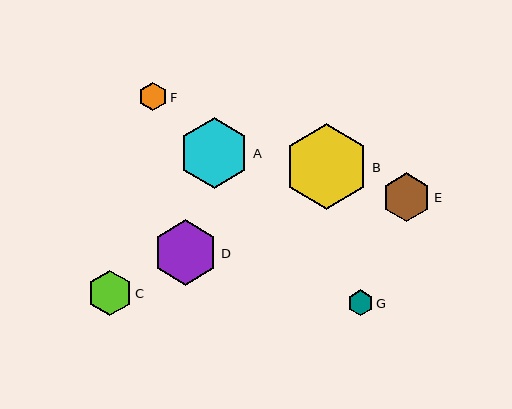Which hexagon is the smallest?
Hexagon G is the smallest with a size of approximately 26 pixels.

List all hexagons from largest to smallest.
From largest to smallest: B, A, D, E, C, F, G.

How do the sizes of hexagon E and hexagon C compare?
Hexagon E and hexagon C are approximately the same size.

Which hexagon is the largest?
Hexagon B is the largest with a size of approximately 85 pixels.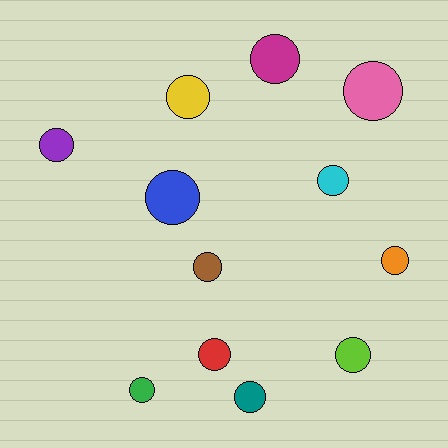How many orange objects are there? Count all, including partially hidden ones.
There is 1 orange object.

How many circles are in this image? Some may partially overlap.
There are 12 circles.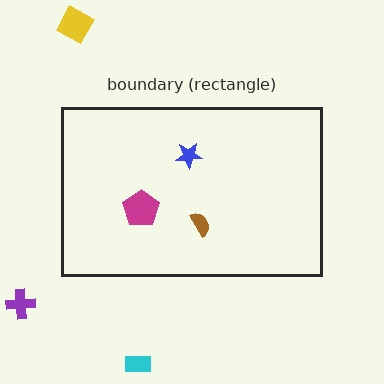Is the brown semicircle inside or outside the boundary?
Inside.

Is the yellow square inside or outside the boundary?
Outside.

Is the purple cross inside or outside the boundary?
Outside.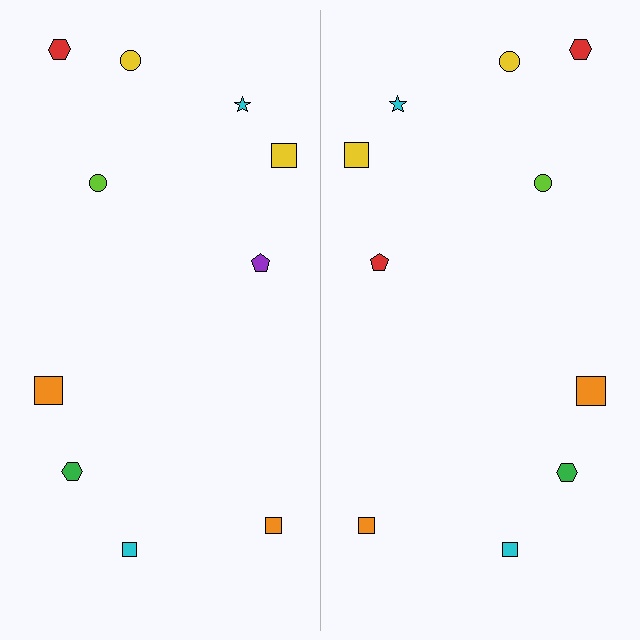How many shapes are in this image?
There are 20 shapes in this image.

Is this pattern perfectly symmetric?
No, the pattern is not perfectly symmetric. The red pentagon on the right side breaks the symmetry — its mirror counterpart is purple.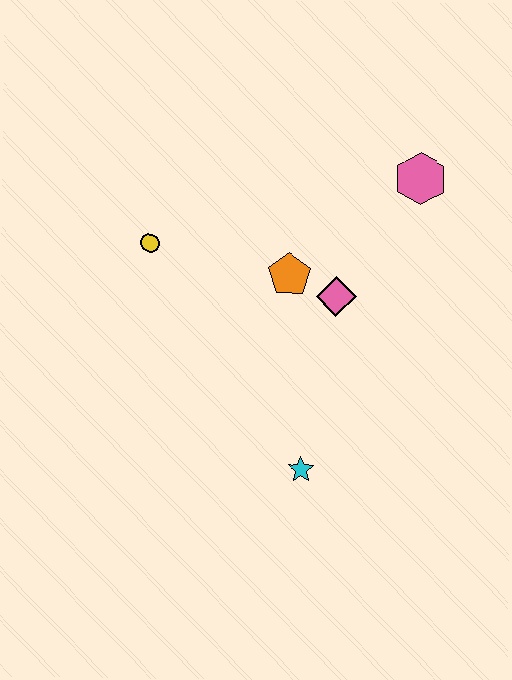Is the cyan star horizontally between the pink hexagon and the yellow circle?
Yes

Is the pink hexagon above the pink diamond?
Yes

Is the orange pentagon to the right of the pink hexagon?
No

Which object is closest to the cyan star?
The pink diamond is closest to the cyan star.